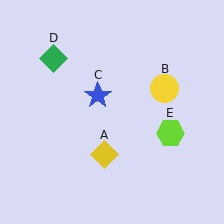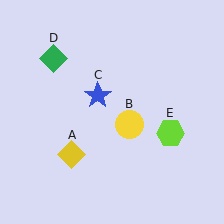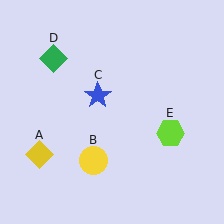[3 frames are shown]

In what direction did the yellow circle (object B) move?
The yellow circle (object B) moved down and to the left.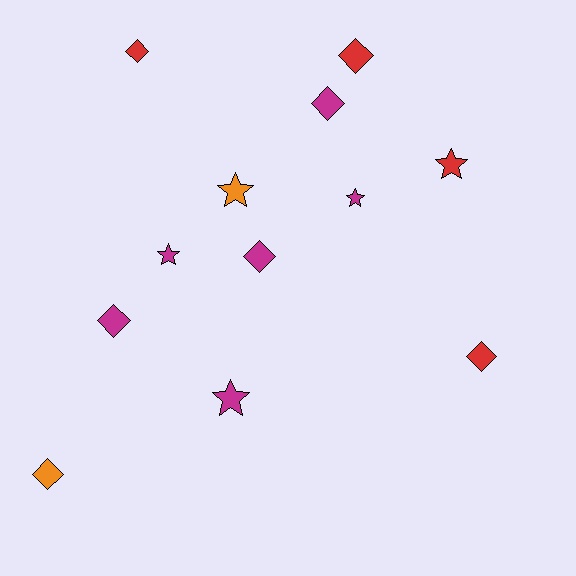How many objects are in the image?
There are 12 objects.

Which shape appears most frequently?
Diamond, with 7 objects.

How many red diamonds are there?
There are 3 red diamonds.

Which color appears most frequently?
Magenta, with 6 objects.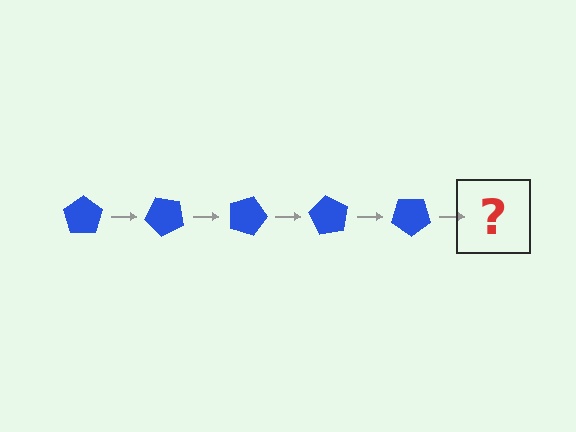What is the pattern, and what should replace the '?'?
The pattern is that the pentagon rotates 45 degrees each step. The '?' should be a blue pentagon rotated 225 degrees.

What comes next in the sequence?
The next element should be a blue pentagon rotated 225 degrees.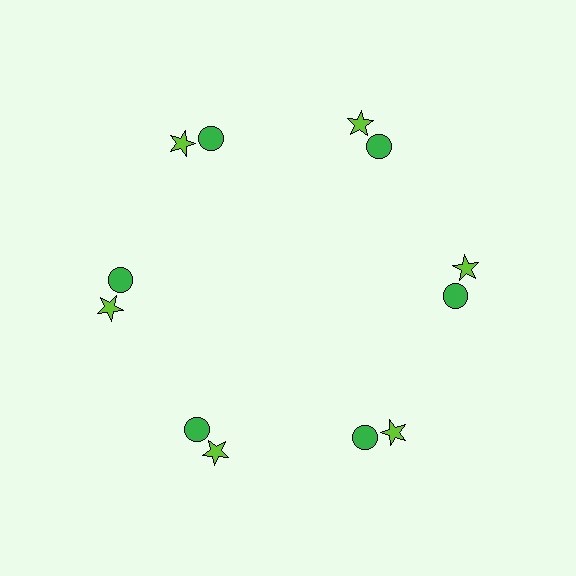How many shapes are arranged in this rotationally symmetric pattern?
There are 12 shapes, arranged in 6 groups of 2.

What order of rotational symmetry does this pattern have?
This pattern has 6-fold rotational symmetry.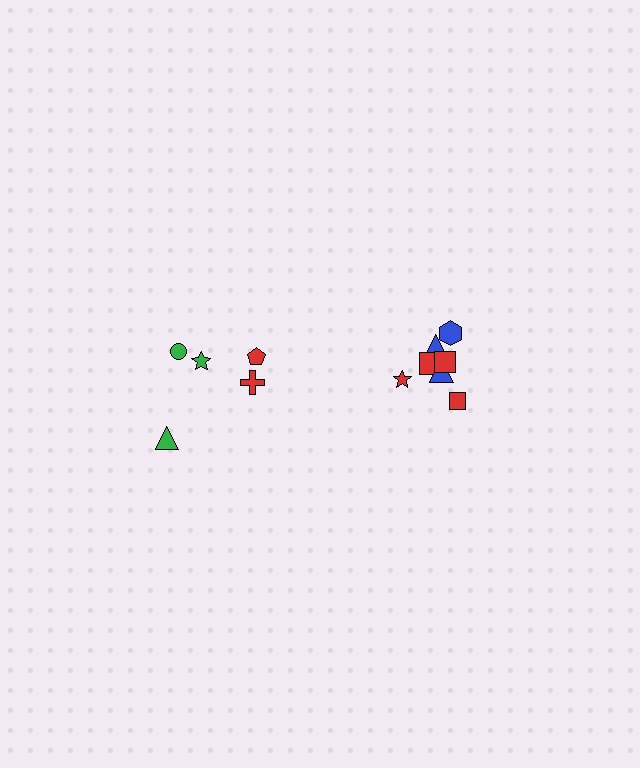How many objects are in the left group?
There are 5 objects.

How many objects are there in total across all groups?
There are 12 objects.